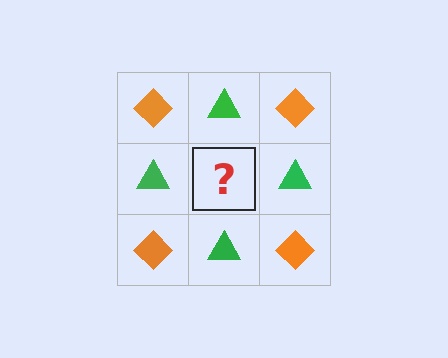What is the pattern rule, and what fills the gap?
The rule is that it alternates orange diamond and green triangle in a checkerboard pattern. The gap should be filled with an orange diamond.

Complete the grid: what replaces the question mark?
The question mark should be replaced with an orange diamond.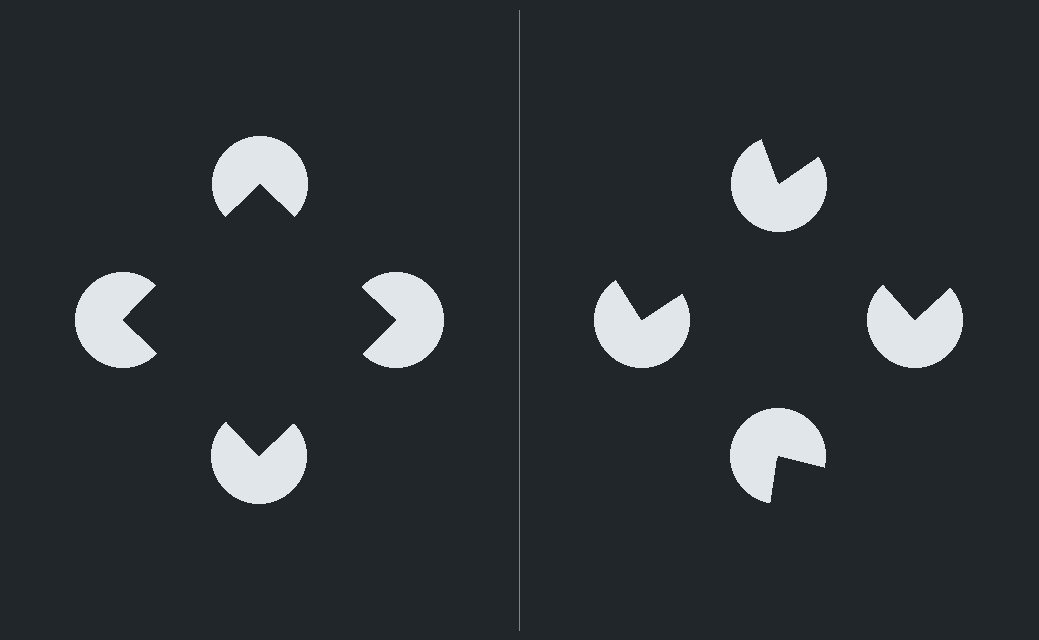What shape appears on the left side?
An illusory square.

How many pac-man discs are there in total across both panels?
8 — 4 on each side.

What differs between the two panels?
The pac-man discs are positioned identically on both sides; only the wedge orientations differ. On the left they align to a square; on the right they are misaligned.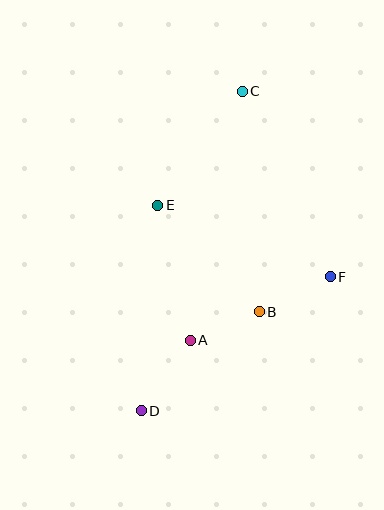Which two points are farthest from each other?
Points C and D are farthest from each other.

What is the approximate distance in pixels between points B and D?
The distance between B and D is approximately 154 pixels.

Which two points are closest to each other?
Points A and B are closest to each other.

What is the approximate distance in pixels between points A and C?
The distance between A and C is approximately 254 pixels.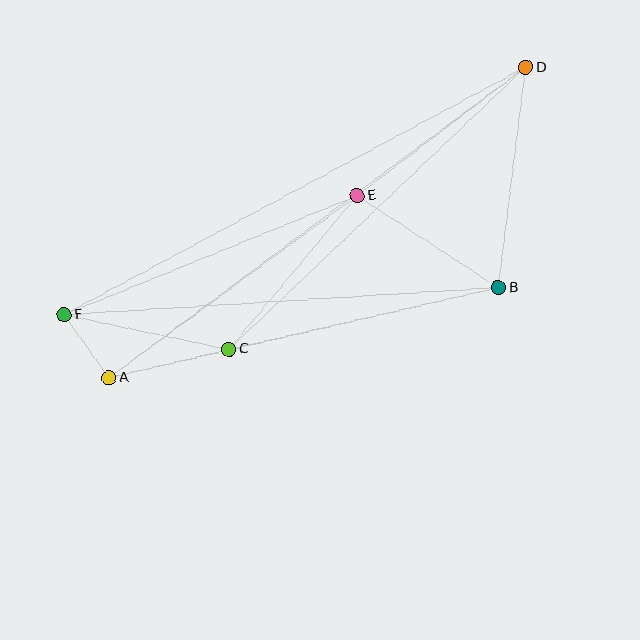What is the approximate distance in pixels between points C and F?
The distance between C and F is approximately 168 pixels.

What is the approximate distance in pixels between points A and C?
The distance between A and C is approximately 123 pixels.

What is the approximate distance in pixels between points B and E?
The distance between B and E is approximately 169 pixels.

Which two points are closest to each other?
Points A and F are closest to each other.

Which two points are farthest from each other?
Points D and F are farthest from each other.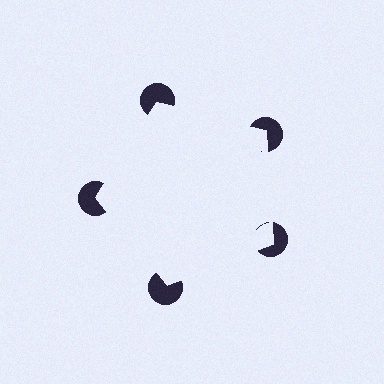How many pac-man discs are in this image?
There are 5 — one at each vertex of the illusory pentagon.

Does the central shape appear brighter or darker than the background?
It typically appears slightly brighter than the background, even though no actual brightness change is drawn.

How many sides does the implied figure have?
5 sides.